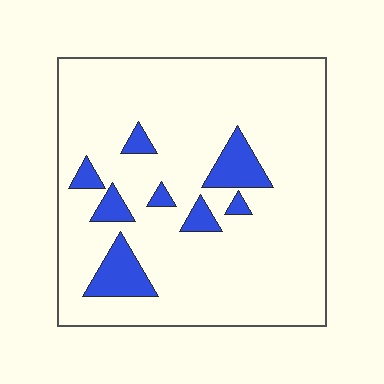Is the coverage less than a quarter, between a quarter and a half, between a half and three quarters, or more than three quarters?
Less than a quarter.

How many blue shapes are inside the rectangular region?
8.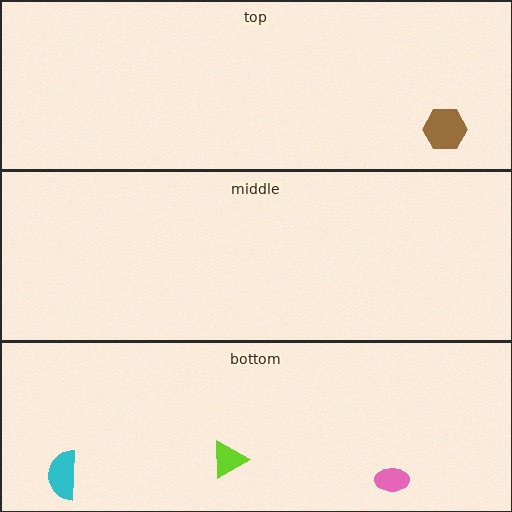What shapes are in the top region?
The brown hexagon.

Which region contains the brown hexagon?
The top region.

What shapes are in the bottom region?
The cyan semicircle, the lime triangle, the pink ellipse.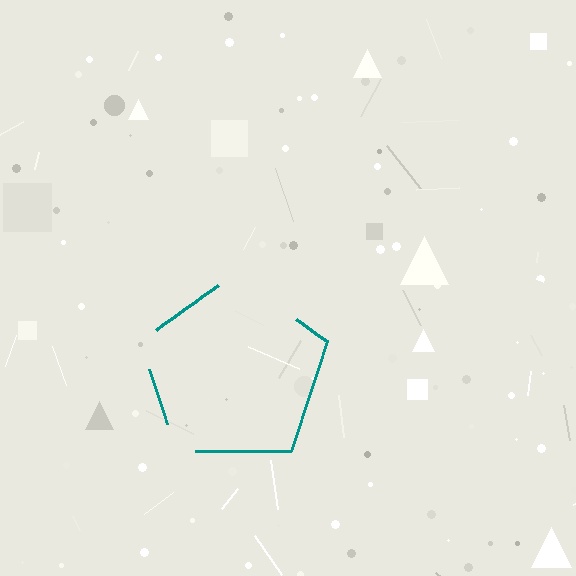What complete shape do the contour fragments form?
The contour fragments form a pentagon.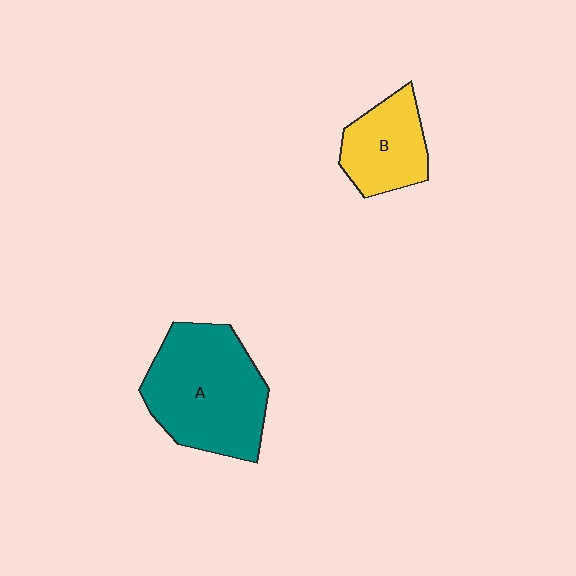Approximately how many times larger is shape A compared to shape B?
Approximately 1.9 times.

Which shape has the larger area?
Shape A (teal).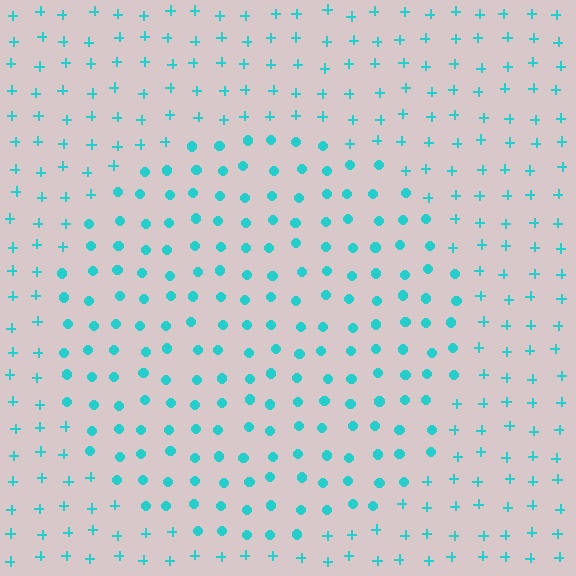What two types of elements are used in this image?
The image uses circles inside the circle region and plus signs outside it.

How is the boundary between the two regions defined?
The boundary is defined by a change in element shape: circles inside vs. plus signs outside. All elements share the same color and spacing.